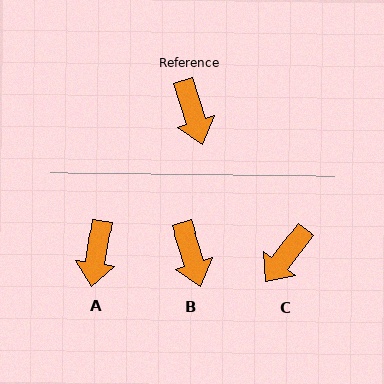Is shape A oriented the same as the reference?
No, it is off by about 26 degrees.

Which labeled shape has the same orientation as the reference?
B.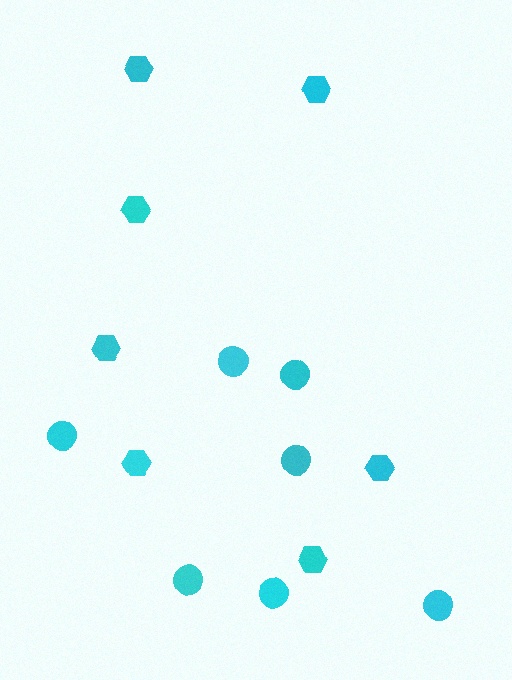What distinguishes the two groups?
There are 2 groups: one group of hexagons (7) and one group of circles (7).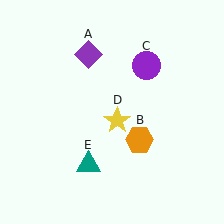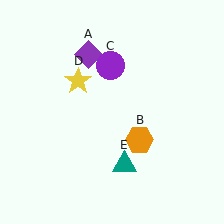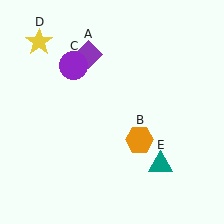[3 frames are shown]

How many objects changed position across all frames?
3 objects changed position: purple circle (object C), yellow star (object D), teal triangle (object E).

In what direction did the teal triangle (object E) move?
The teal triangle (object E) moved right.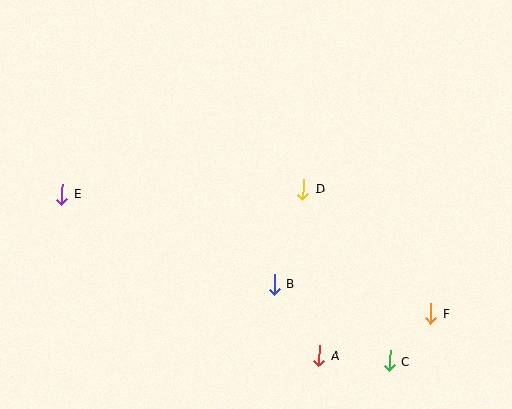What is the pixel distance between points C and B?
The distance between C and B is 139 pixels.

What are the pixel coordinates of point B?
Point B is at (274, 284).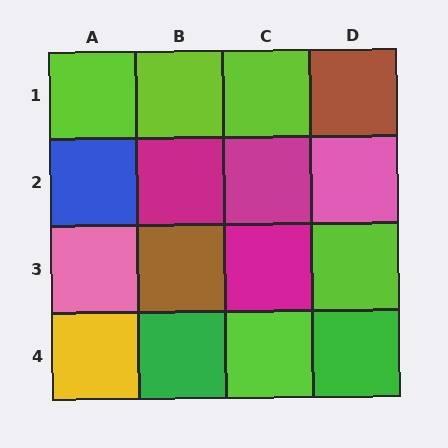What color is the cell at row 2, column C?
Magenta.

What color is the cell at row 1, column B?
Lime.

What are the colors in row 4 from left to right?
Yellow, green, lime, green.